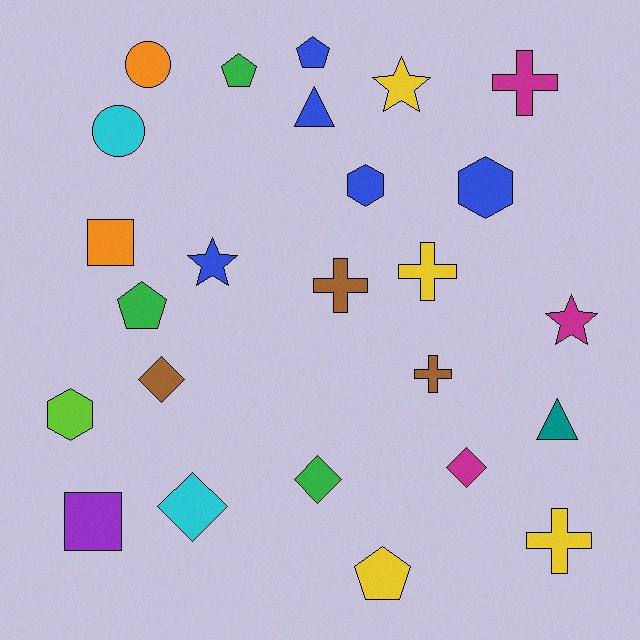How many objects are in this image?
There are 25 objects.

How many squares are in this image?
There are 2 squares.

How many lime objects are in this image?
There is 1 lime object.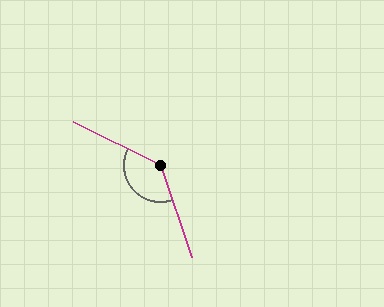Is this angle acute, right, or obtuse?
It is obtuse.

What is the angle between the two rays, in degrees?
Approximately 135 degrees.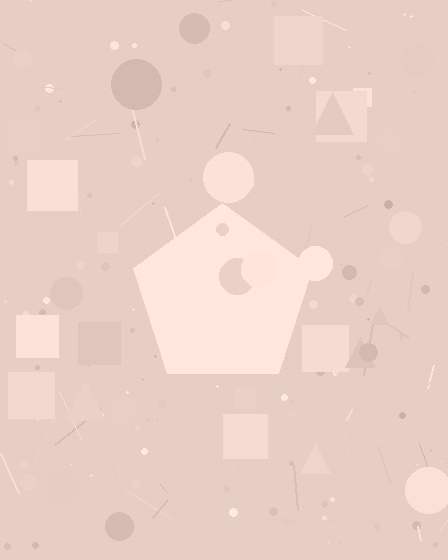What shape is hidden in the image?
A pentagon is hidden in the image.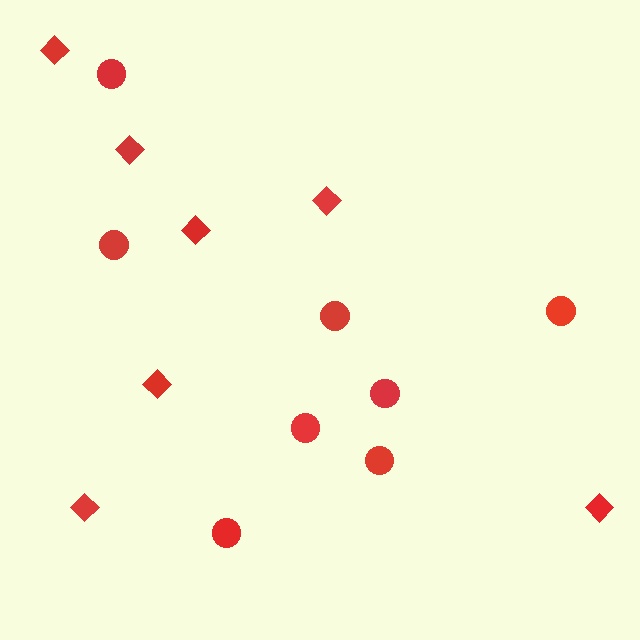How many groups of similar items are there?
There are 2 groups: one group of circles (8) and one group of diamonds (7).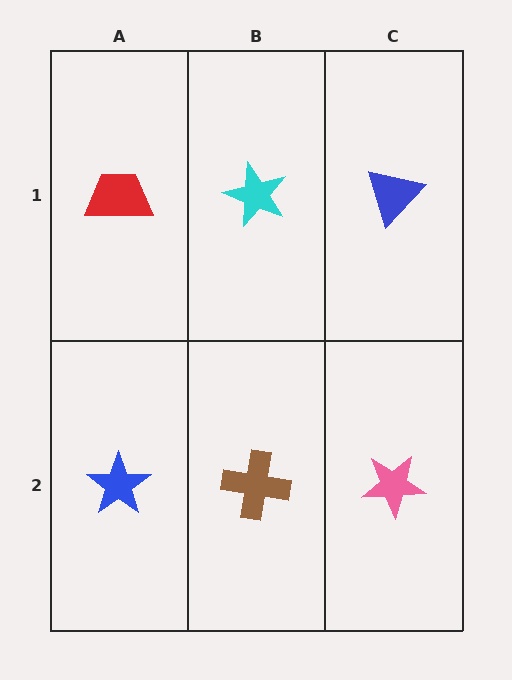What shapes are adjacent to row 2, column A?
A red trapezoid (row 1, column A), a brown cross (row 2, column B).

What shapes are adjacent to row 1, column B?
A brown cross (row 2, column B), a red trapezoid (row 1, column A), a blue triangle (row 1, column C).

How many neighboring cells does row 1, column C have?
2.